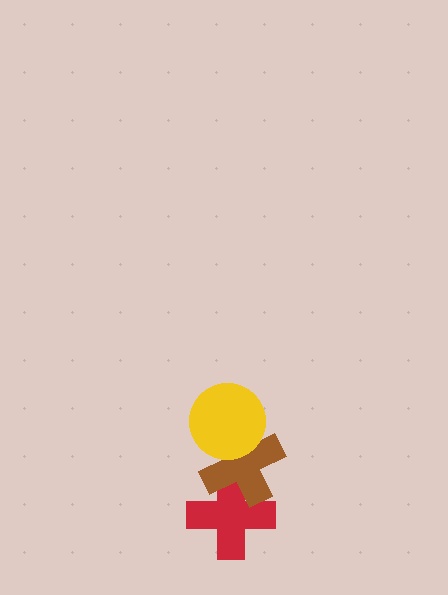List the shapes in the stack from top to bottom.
From top to bottom: the yellow circle, the brown cross, the red cross.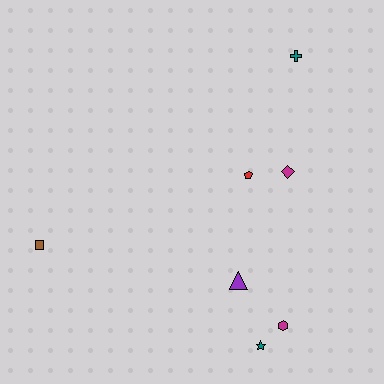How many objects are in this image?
There are 7 objects.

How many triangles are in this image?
There is 1 triangle.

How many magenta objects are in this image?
There are 2 magenta objects.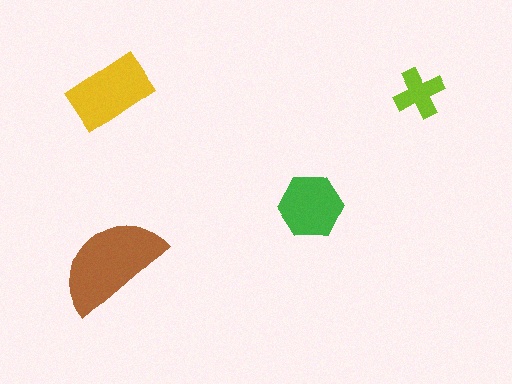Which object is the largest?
The brown semicircle.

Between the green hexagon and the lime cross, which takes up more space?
The green hexagon.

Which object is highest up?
The lime cross is topmost.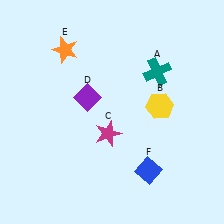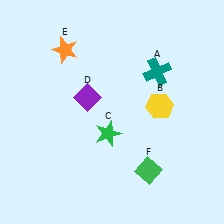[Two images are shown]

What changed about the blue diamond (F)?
In Image 1, F is blue. In Image 2, it changed to green.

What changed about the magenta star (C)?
In Image 1, C is magenta. In Image 2, it changed to green.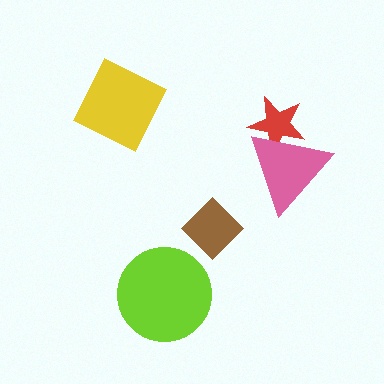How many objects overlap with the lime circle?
0 objects overlap with the lime circle.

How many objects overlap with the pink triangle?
1 object overlaps with the pink triangle.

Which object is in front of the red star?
The pink triangle is in front of the red star.